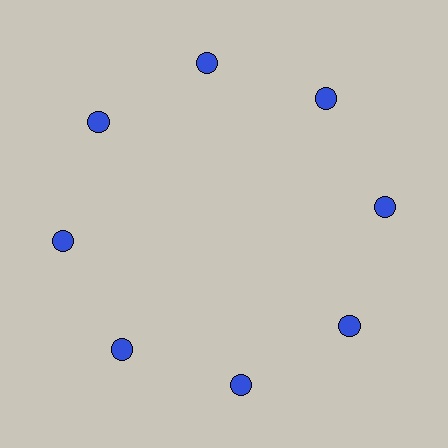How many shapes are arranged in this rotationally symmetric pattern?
There are 8 shapes, arranged in 8 groups of 1.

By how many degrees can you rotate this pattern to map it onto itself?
The pattern maps onto itself every 45 degrees of rotation.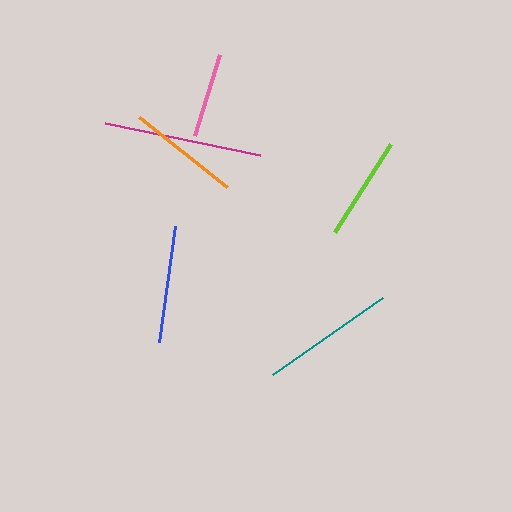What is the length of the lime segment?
The lime segment is approximately 104 pixels long.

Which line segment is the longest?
The magenta line is the longest at approximately 158 pixels.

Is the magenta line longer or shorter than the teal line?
The magenta line is longer than the teal line.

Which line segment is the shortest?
The pink line is the shortest at approximately 84 pixels.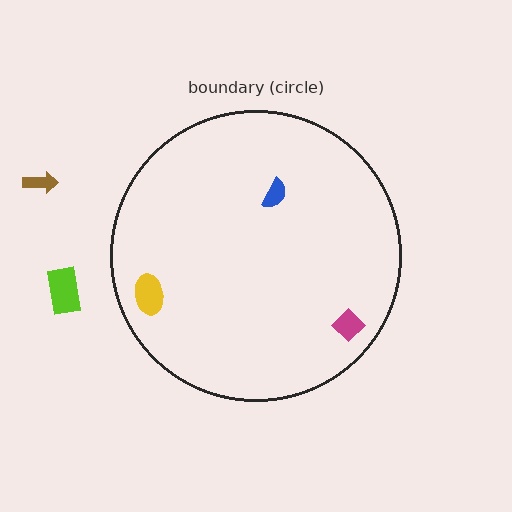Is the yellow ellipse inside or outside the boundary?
Inside.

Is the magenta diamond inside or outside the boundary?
Inside.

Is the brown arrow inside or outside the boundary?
Outside.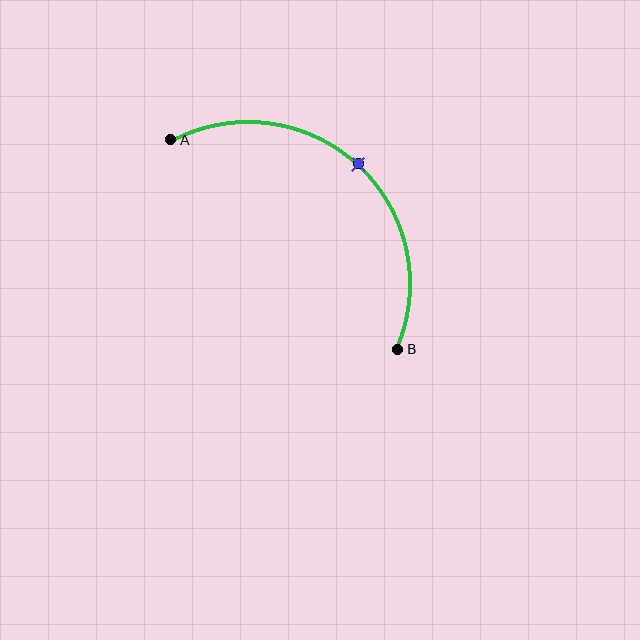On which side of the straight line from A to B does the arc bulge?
The arc bulges above and to the right of the straight line connecting A and B.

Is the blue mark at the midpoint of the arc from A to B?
Yes. The blue mark lies on the arc at equal arc-length from both A and B — it is the arc midpoint.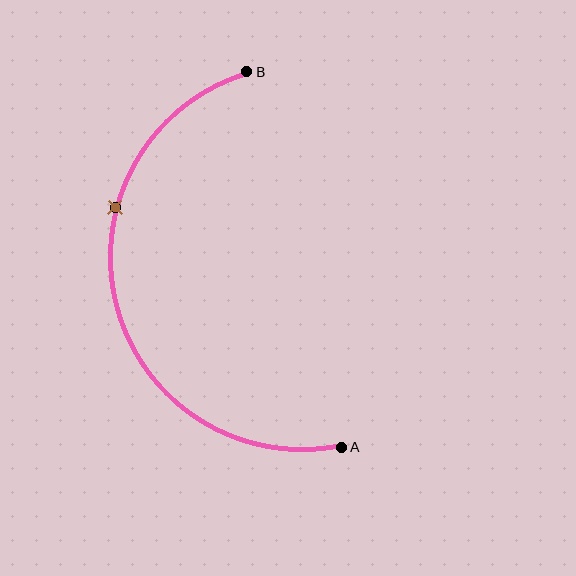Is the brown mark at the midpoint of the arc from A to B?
No. The brown mark lies on the arc but is closer to endpoint B. The arc midpoint would be at the point on the curve equidistant along the arc from both A and B.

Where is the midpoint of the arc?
The arc midpoint is the point on the curve farthest from the straight line joining A and B. It sits to the left of that line.